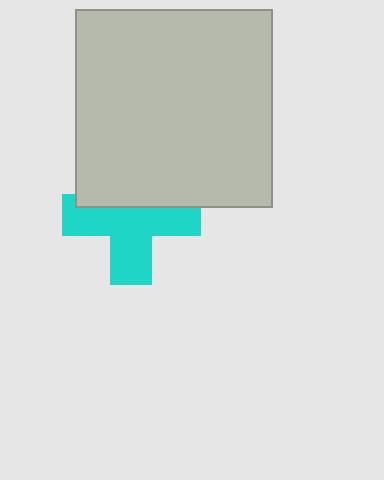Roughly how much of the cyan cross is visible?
About half of it is visible (roughly 62%).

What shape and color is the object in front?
The object in front is a light gray square.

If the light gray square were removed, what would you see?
You would see the complete cyan cross.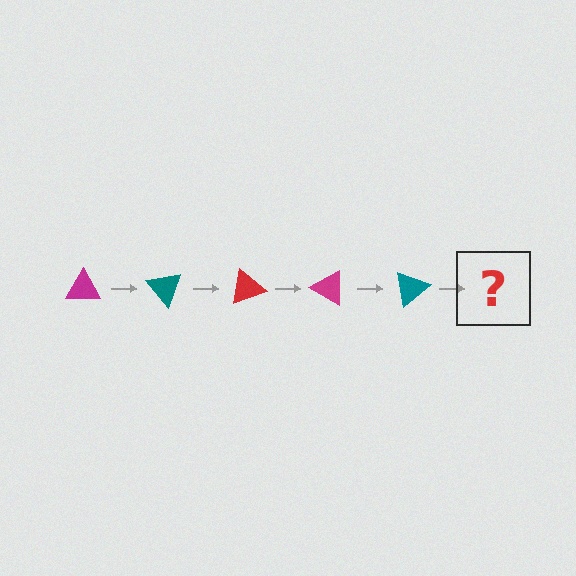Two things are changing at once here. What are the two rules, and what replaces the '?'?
The two rules are that it rotates 50 degrees each step and the color cycles through magenta, teal, and red. The '?' should be a red triangle, rotated 250 degrees from the start.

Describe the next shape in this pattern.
It should be a red triangle, rotated 250 degrees from the start.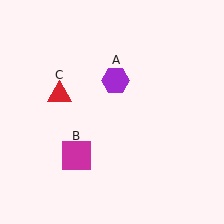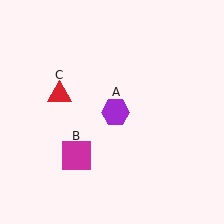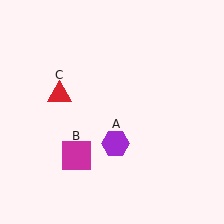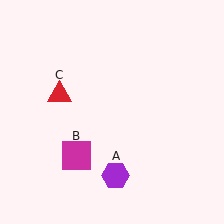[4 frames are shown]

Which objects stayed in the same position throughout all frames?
Magenta square (object B) and red triangle (object C) remained stationary.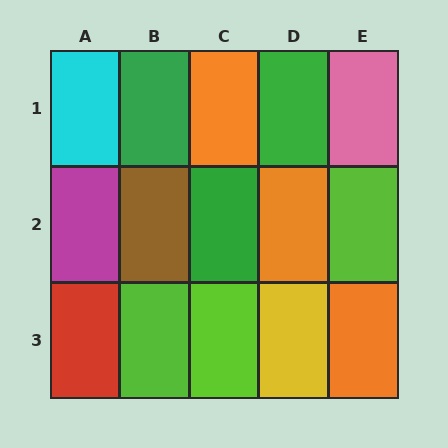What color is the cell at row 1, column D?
Green.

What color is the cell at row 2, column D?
Orange.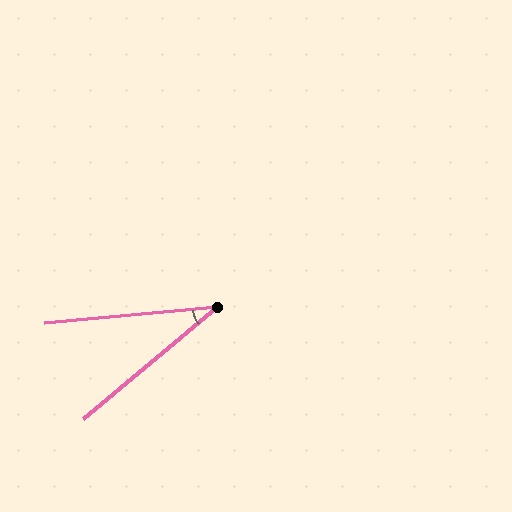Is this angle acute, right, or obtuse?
It is acute.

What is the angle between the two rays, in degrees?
Approximately 35 degrees.